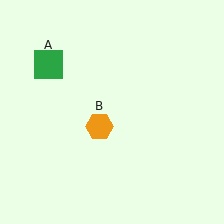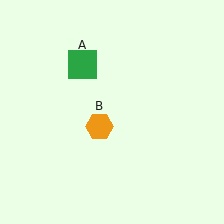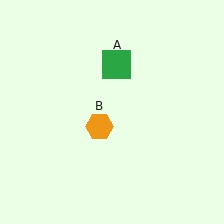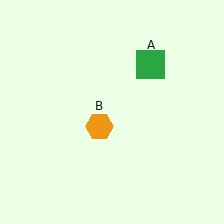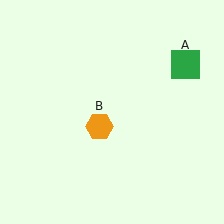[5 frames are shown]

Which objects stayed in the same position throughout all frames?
Orange hexagon (object B) remained stationary.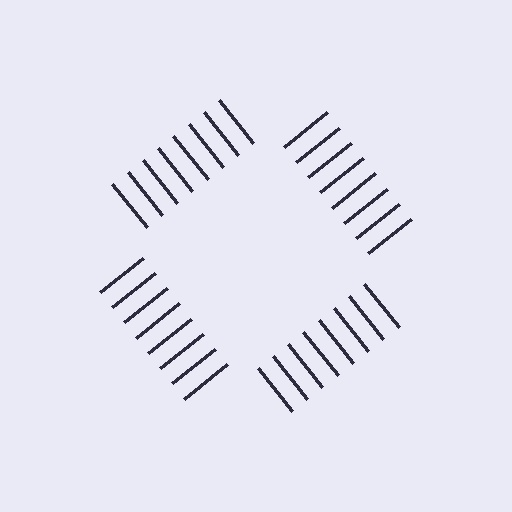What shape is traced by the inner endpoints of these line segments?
An illusory square — the line segments terminate on its edges but no continuous stroke is drawn.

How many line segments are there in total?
32 — 8 along each of the 4 edges.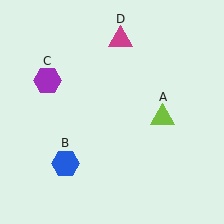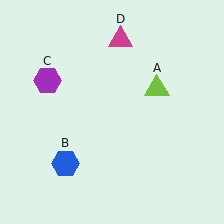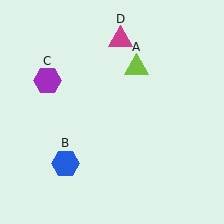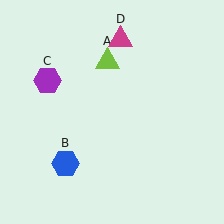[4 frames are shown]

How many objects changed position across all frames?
1 object changed position: lime triangle (object A).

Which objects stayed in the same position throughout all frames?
Blue hexagon (object B) and purple hexagon (object C) and magenta triangle (object D) remained stationary.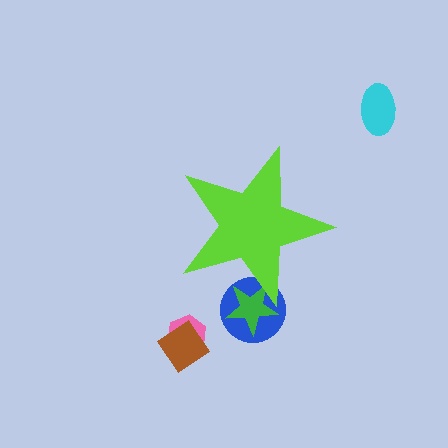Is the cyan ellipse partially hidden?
No, the cyan ellipse is fully visible.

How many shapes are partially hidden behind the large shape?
2 shapes are partially hidden.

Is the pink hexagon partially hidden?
No, the pink hexagon is fully visible.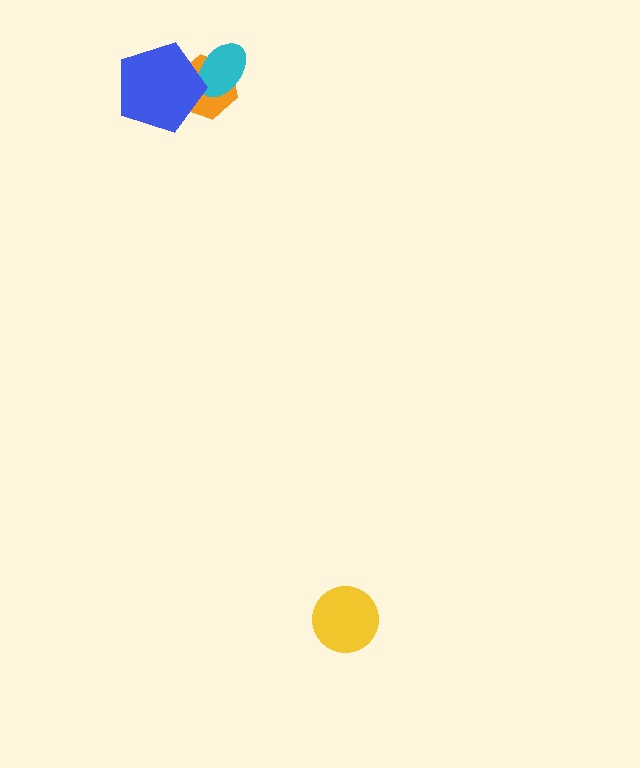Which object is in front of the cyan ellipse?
The blue pentagon is in front of the cyan ellipse.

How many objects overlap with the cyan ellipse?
2 objects overlap with the cyan ellipse.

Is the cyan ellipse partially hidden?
Yes, it is partially covered by another shape.